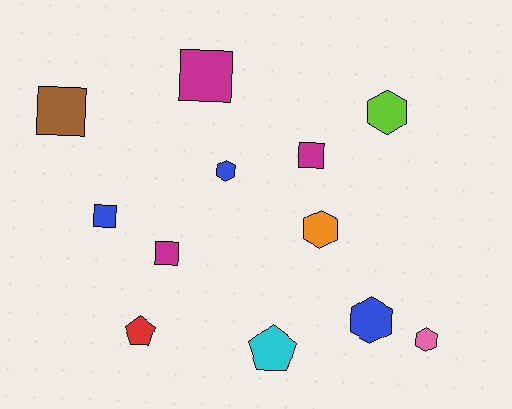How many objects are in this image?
There are 12 objects.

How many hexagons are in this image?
There are 5 hexagons.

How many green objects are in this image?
There are no green objects.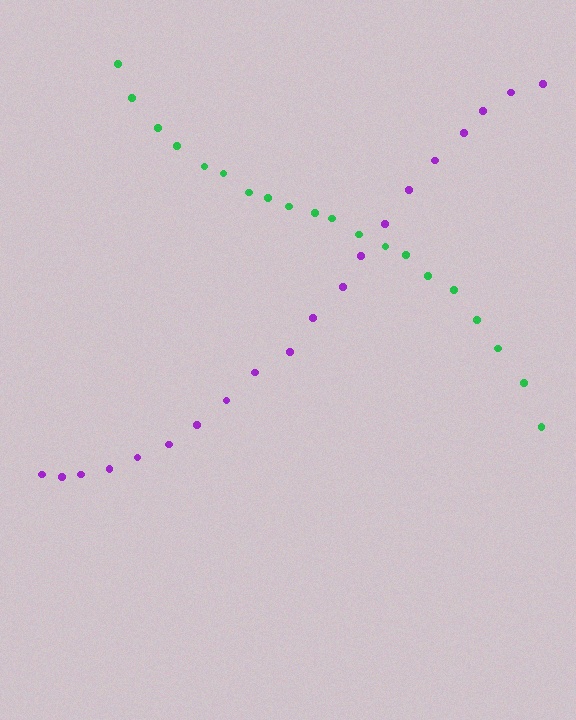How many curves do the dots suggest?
There are 2 distinct paths.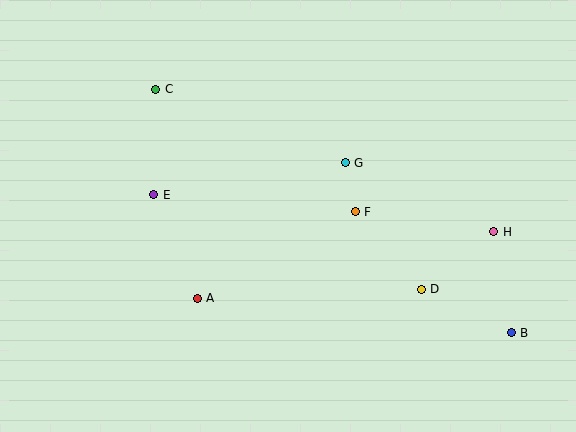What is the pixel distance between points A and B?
The distance between A and B is 316 pixels.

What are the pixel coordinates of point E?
Point E is at (154, 195).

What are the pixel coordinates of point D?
Point D is at (421, 289).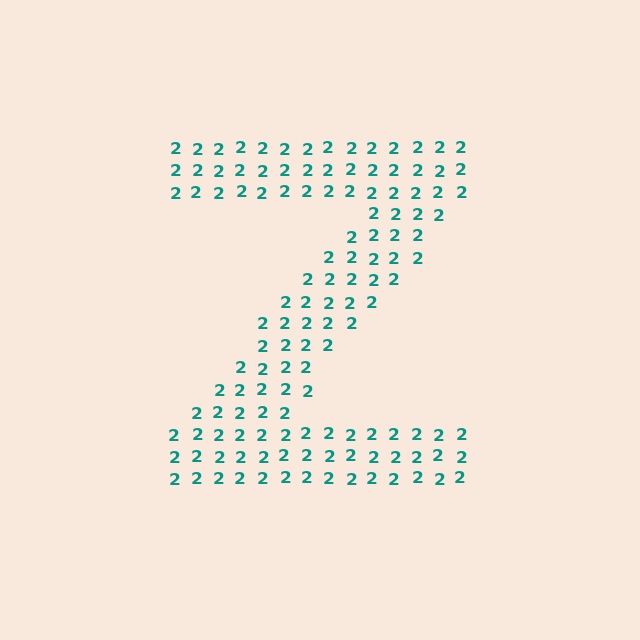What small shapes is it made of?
It is made of small digit 2's.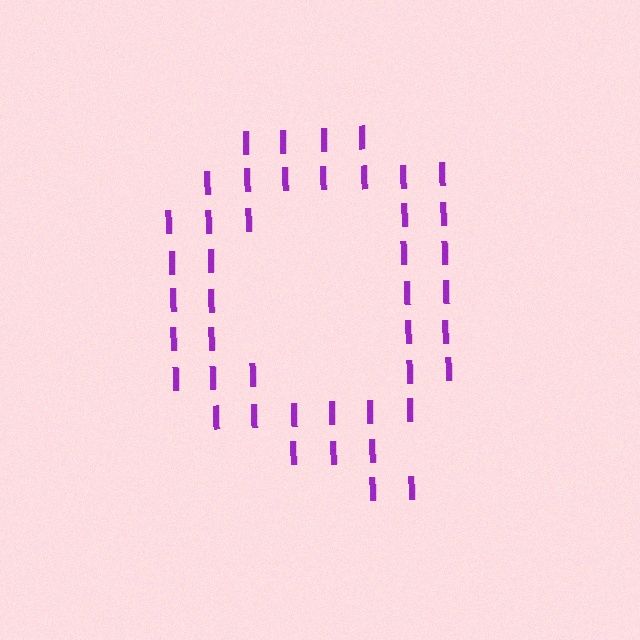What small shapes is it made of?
It is made of small letter I's.